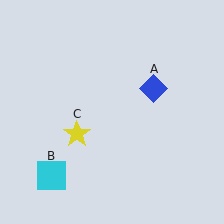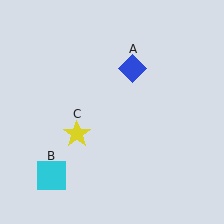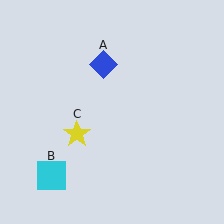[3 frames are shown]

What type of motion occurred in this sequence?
The blue diamond (object A) rotated counterclockwise around the center of the scene.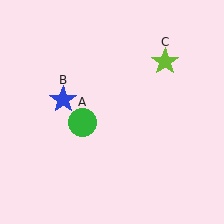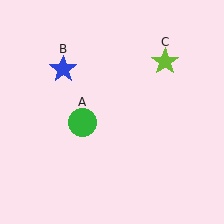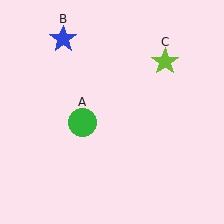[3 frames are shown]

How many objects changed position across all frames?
1 object changed position: blue star (object B).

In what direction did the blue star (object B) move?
The blue star (object B) moved up.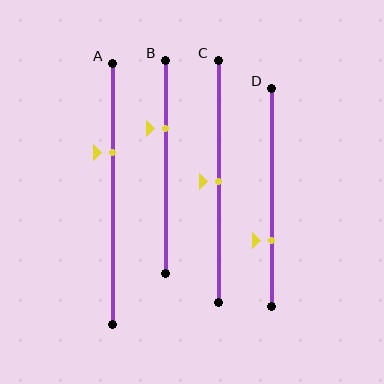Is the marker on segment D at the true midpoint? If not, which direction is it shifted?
No, the marker on segment D is shifted downward by about 20% of the segment length.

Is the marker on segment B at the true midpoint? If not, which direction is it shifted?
No, the marker on segment B is shifted upward by about 18% of the segment length.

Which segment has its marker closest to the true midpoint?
Segment C has its marker closest to the true midpoint.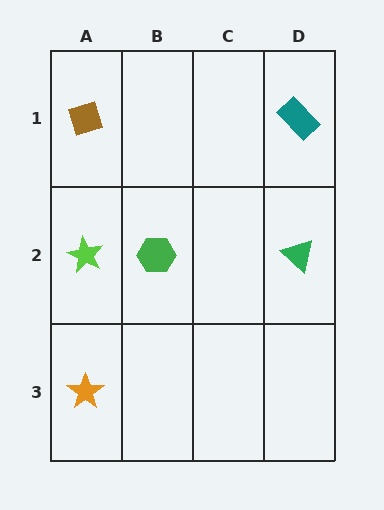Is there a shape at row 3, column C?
No, that cell is empty.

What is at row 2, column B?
A green hexagon.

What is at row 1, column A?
A brown diamond.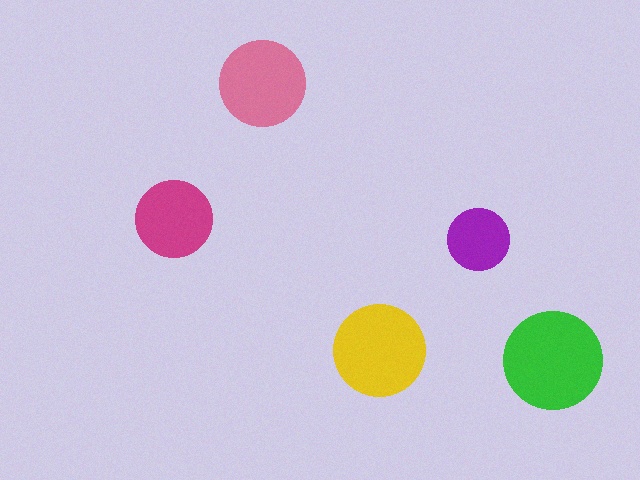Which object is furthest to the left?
The magenta circle is leftmost.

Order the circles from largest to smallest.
the green one, the yellow one, the pink one, the magenta one, the purple one.